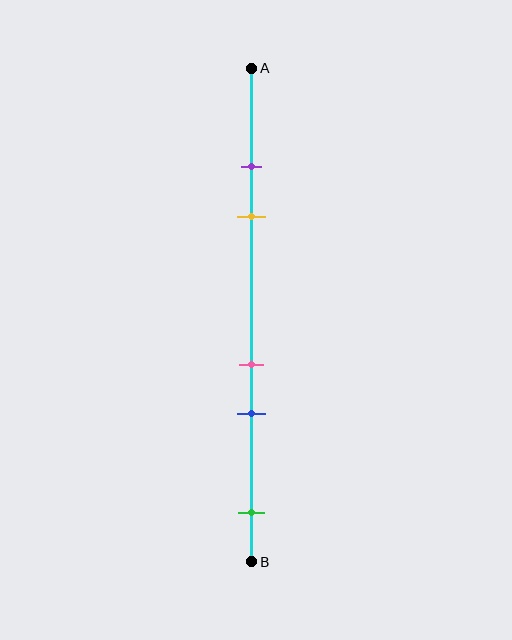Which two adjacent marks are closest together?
The purple and yellow marks are the closest adjacent pair.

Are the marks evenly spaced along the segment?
No, the marks are not evenly spaced.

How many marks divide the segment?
There are 5 marks dividing the segment.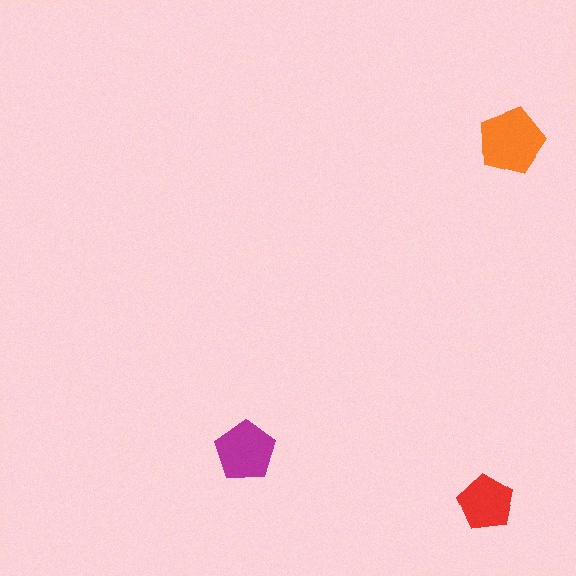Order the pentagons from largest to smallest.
the orange one, the magenta one, the red one.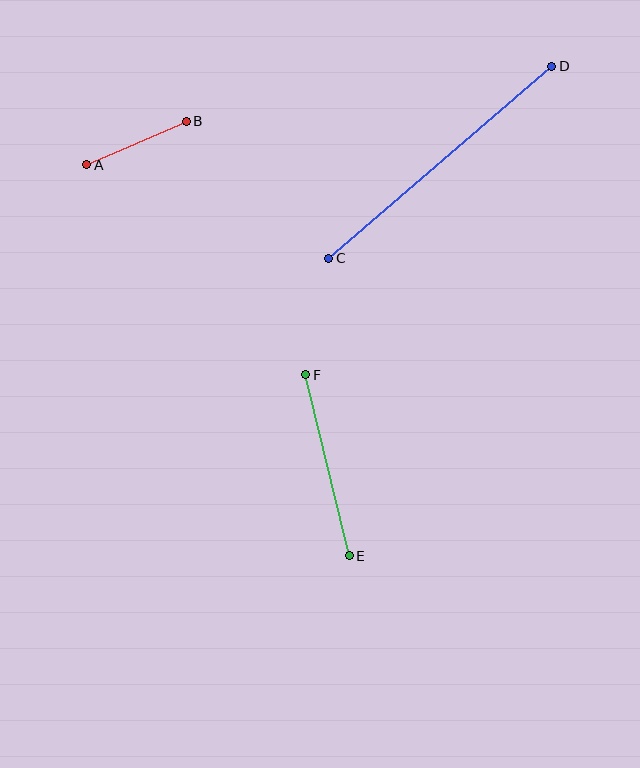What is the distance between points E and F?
The distance is approximately 186 pixels.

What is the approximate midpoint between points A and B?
The midpoint is at approximately (137, 143) pixels.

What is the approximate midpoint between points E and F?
The midpoint is at approximately (327, 465) pixels.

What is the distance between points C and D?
The distance is approximately 294 pixels.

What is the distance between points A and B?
The distance is approximately 108 pixels.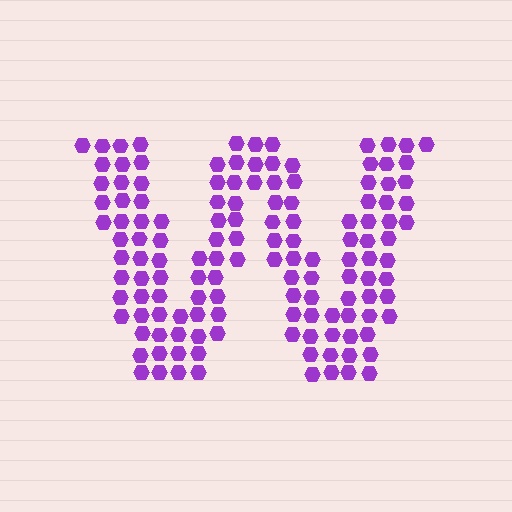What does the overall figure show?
The overall figure shows the letter W.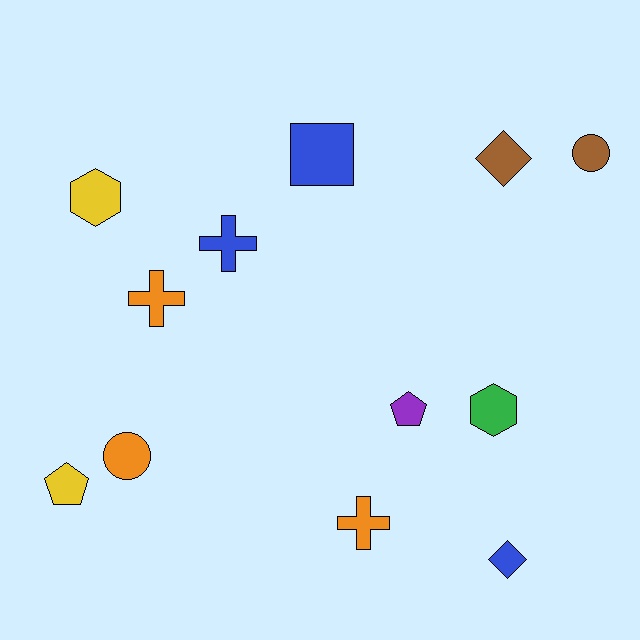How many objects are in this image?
There are 12 objects.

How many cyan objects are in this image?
There are no cyan objects.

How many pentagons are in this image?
There are 2 pentagons.